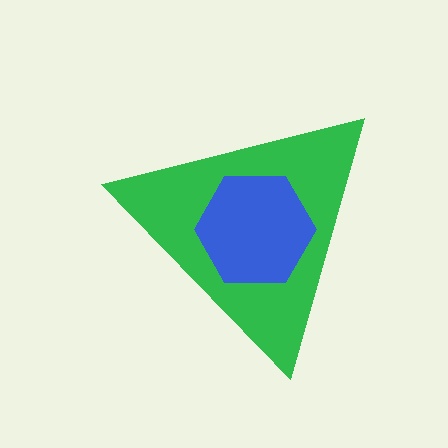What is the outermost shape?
The green triangle.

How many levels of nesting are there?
2.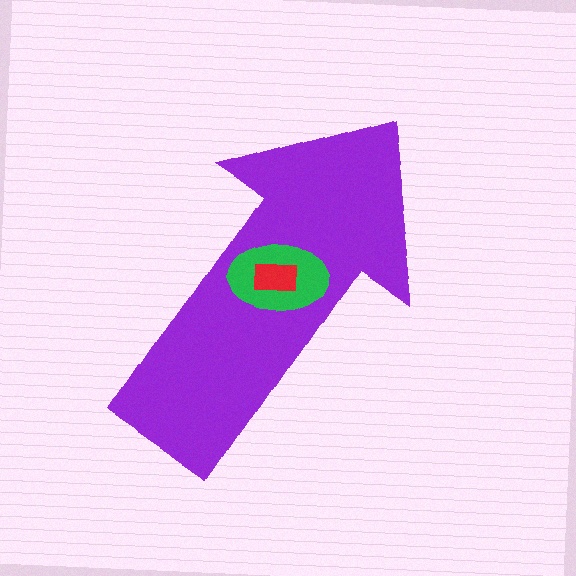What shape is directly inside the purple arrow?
The green ellipse.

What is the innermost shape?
The red rectangle.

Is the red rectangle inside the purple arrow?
Yes.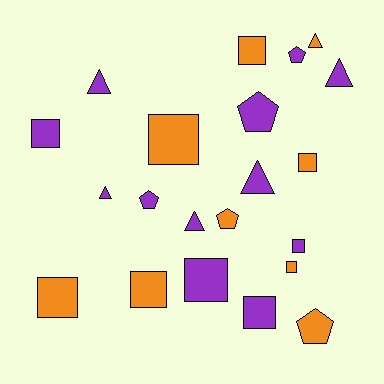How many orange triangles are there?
There is 1 orange triangle.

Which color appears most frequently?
Purple, with 12 objects.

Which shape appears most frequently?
Square, with 10 objects.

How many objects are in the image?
There are 21 objects.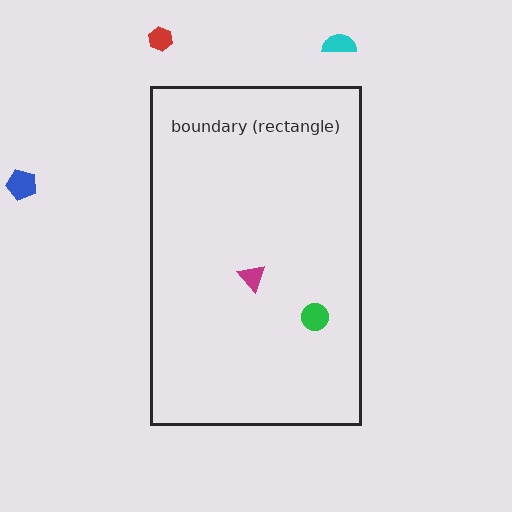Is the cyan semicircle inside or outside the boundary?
Outside.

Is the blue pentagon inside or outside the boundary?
Outside.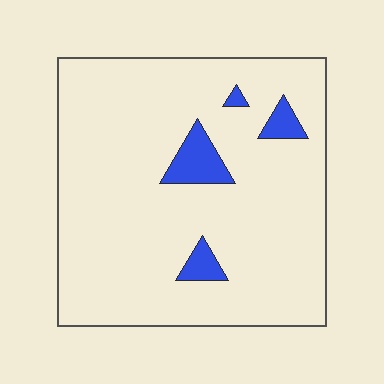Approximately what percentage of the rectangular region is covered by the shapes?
Approximately 5%.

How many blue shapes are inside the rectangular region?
4.